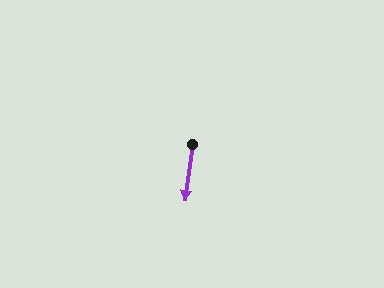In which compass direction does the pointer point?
South.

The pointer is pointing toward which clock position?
Roughly 6 o'clock.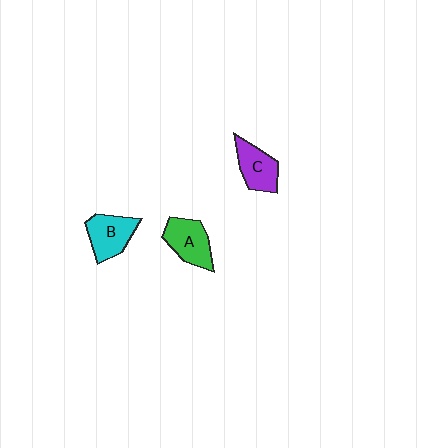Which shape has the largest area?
Shape A (green).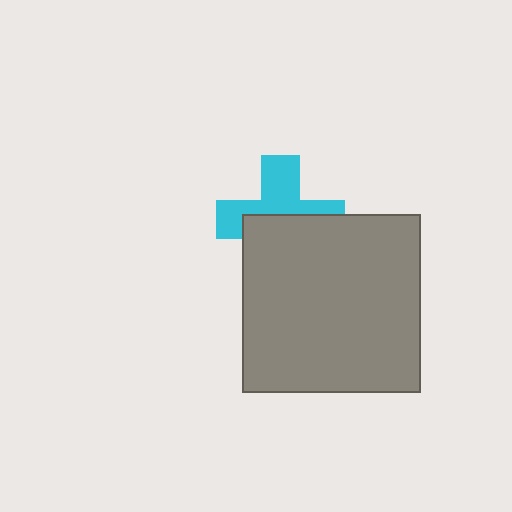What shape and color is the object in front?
The object in front is a gray square.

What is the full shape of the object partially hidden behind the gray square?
The partially hidden object is a cyan cross.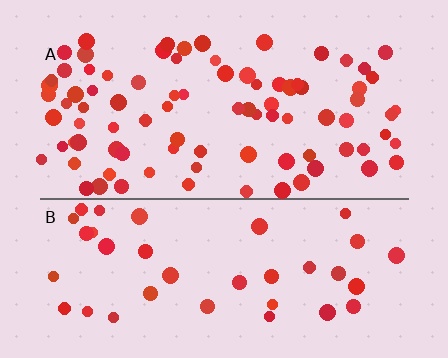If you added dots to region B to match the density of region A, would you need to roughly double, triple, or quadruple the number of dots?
Approximately double.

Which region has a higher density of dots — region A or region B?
A (the top).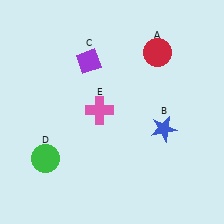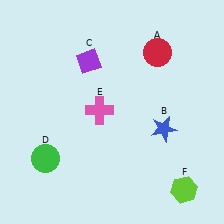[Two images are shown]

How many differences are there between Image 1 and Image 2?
There is 1 difference between the two images.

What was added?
A lime hexagon (F) was added in Image 2.